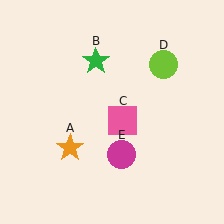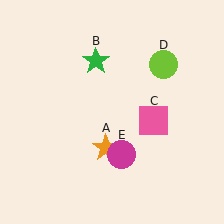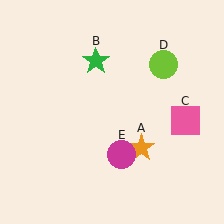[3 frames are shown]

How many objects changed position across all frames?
2 objects changed position: orange star (object A), pink square (object C).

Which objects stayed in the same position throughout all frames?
Green star (object B) and lime circle (object D) and magenta circle (object E) remained stationary.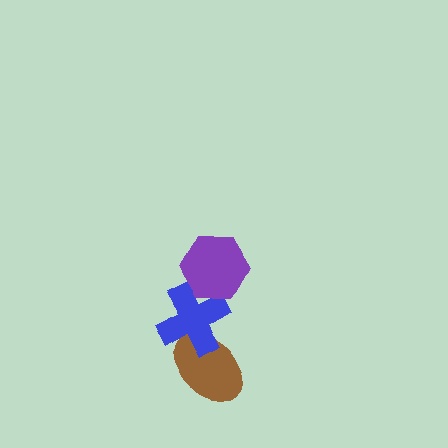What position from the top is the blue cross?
The blue cross is 2nd from the top.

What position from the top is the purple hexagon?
The purple hexagon is 1st from the top.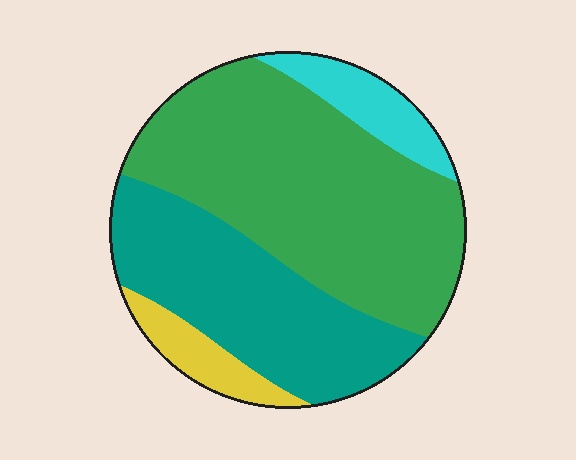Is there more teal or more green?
Green.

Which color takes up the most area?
Green, at roughly 50%.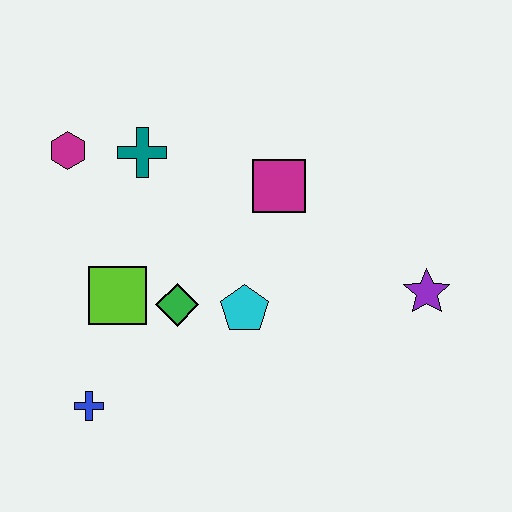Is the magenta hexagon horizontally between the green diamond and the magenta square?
No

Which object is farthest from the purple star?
The magenta hexagon is farthest from the purple star.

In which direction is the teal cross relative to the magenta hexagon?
The teal cross is to the right of the magenta hexagon.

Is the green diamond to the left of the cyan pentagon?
Yes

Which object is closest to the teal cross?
The magenta hexagon is closest to the teal cross.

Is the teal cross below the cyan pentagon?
No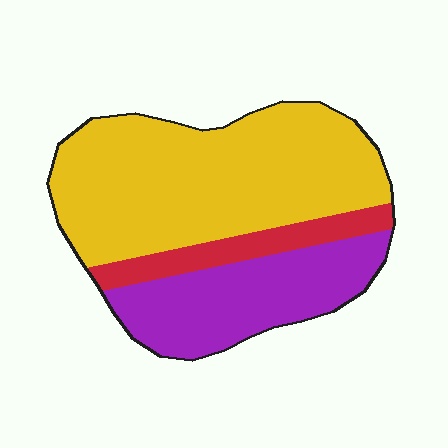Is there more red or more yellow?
Yellow.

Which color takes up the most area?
Yellow, at roughly 60%.